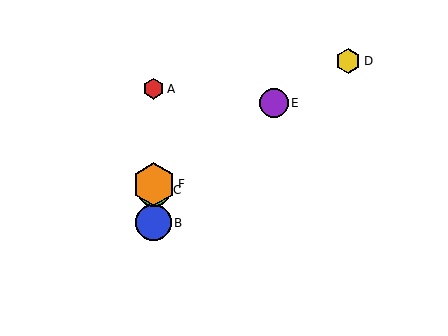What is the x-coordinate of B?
Object B is at x≈154.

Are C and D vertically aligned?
No, C is at x≈154 and D is at x≈348.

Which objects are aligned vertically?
Objects A, B, C, F are aligned vertically.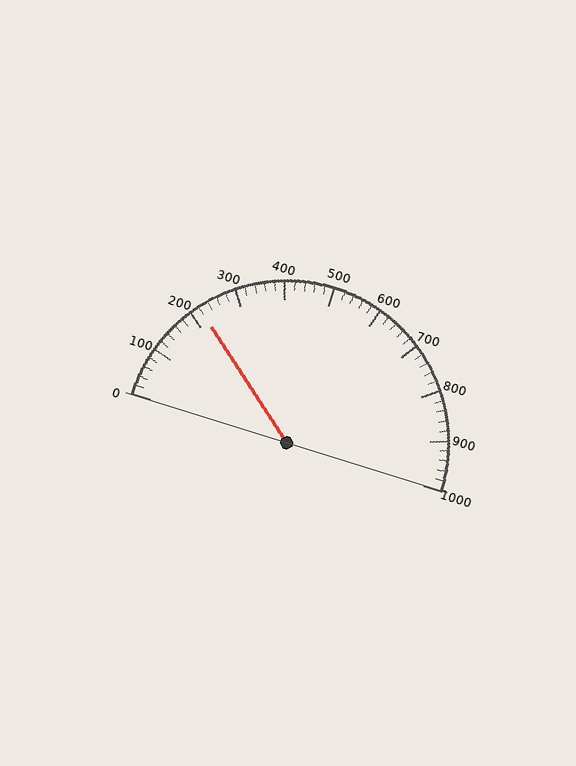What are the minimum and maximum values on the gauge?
The gauge ranges from 0 to 1000.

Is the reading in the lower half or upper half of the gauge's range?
The reading is in the lower half of the range (0 to 1000).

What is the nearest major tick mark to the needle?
The nearest major tick mark is 200.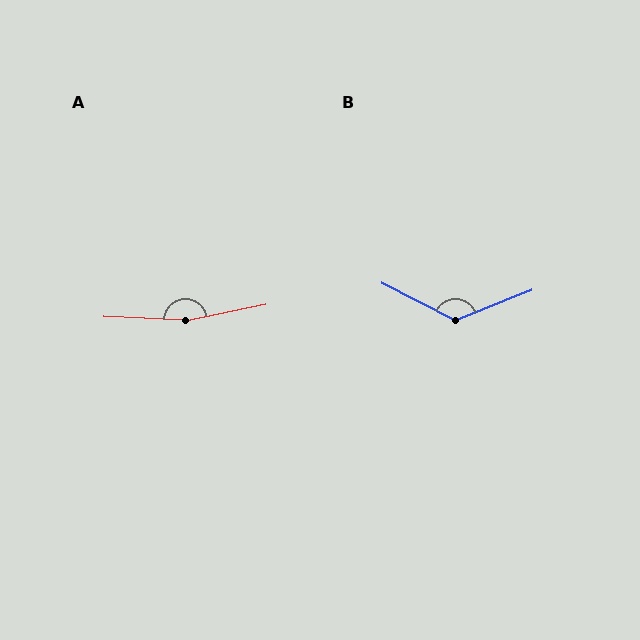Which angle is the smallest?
B, at approximately 131 degrees.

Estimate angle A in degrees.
Approximately 166 degrees.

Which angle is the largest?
A, at approximately 166 degrees.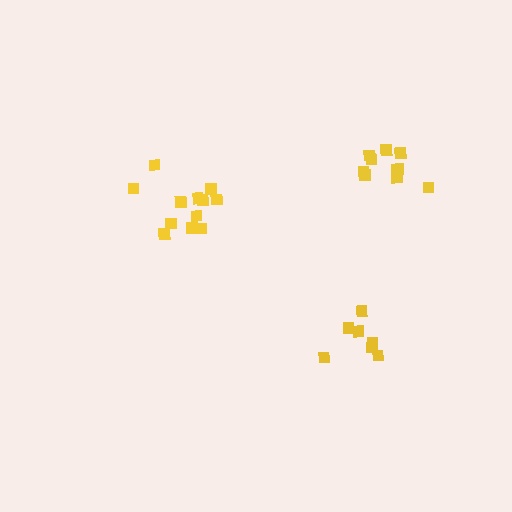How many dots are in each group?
Group 1: 7 dots, Group 2: 12 dots, Group 3: 10 dots (29 total).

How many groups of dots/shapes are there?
There are 3 groups.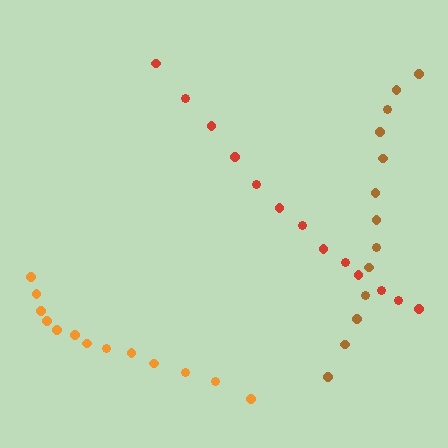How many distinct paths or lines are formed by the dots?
There are 3 distinct paths.